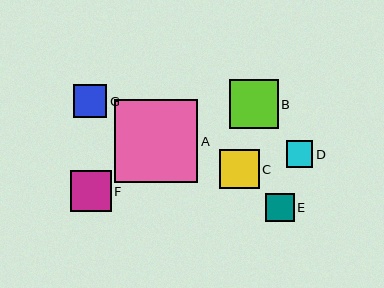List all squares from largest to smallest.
From largest to smallest: A, B, F, C, G, E, D.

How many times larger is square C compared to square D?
Square C is approximately 1.5 times the size of square D.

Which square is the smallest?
Square D is the smallest with a size of approximately 27 pixels.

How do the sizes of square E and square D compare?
Square E and square D are approximately the same size.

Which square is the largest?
Square A is the largest with a size of approximately 83 pixels.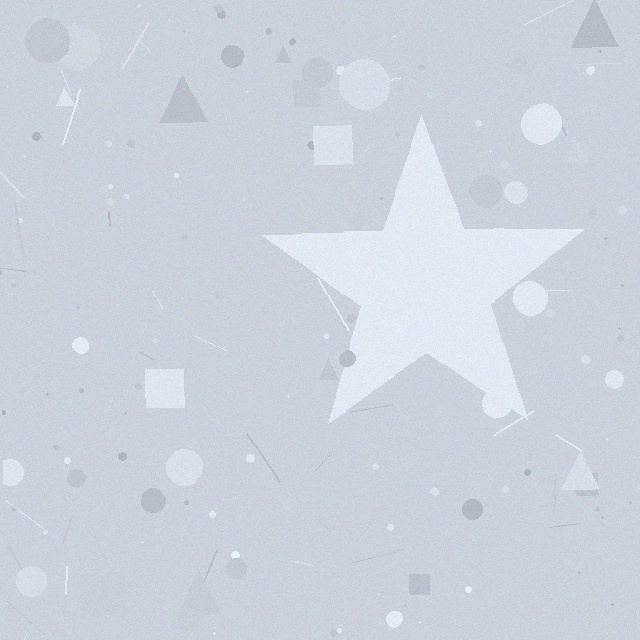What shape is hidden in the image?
A star is hidden in the image.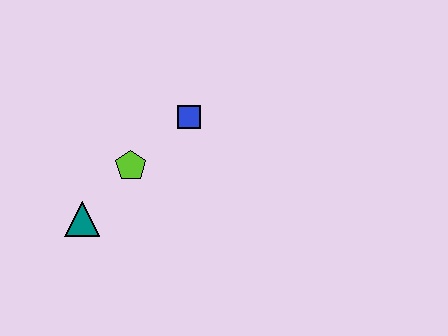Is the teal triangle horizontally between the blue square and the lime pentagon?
No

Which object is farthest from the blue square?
The teal triangle is farthest from the blue square.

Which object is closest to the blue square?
The lime pentagon is closest to the blue square.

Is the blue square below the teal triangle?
No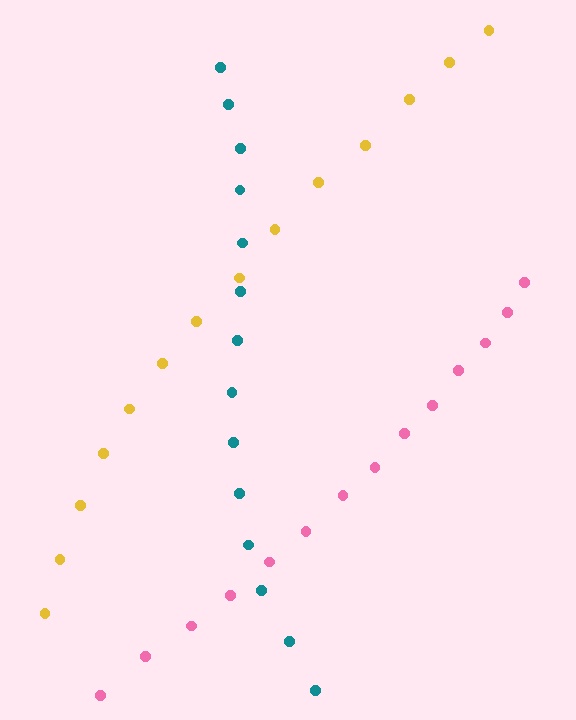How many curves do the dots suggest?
There are 3 distinct paths.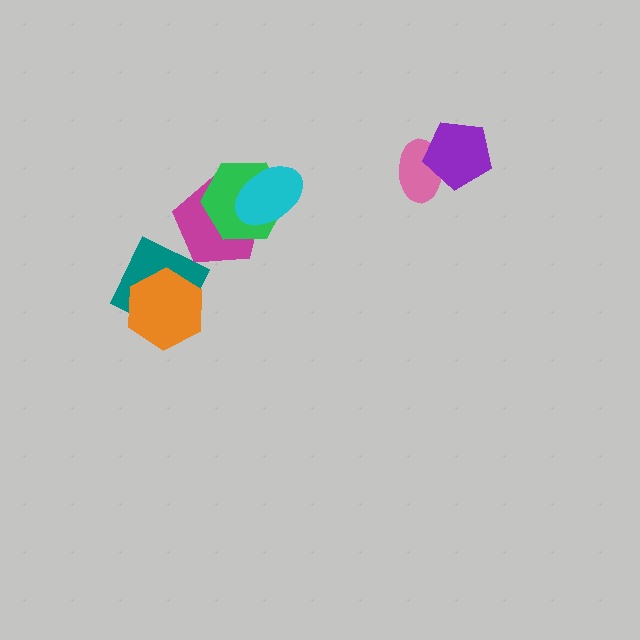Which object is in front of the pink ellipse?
The purple pentagon is in front of the pink ellipse.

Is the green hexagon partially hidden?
Yes, it is partially covered by another shape.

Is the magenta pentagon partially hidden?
Yes, it is partially covered by another shape.